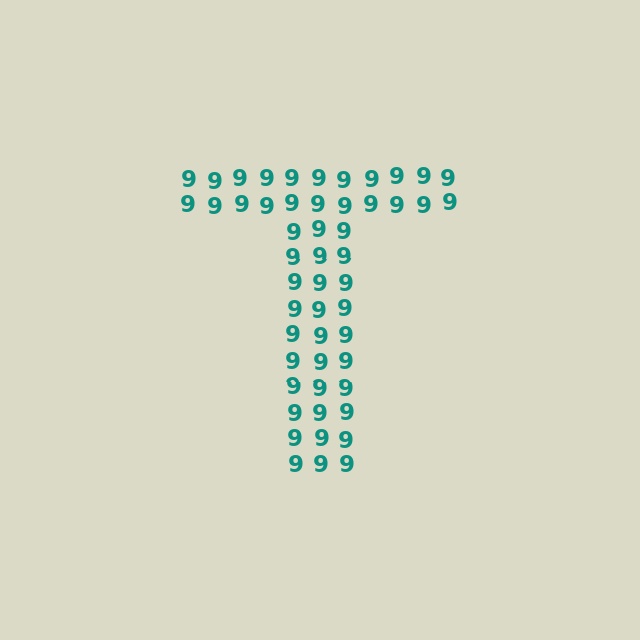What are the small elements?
The small elements are digit 9's.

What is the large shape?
The large shape is the letter T.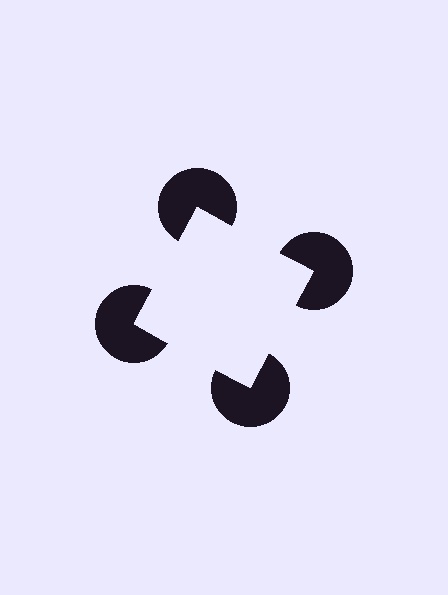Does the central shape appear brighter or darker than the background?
It typically appears slightly brighter than the background, even though no actual brightness change is drawn.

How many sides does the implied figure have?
4 sides.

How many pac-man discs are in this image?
There are 4 — one at each vertex of the illusory square.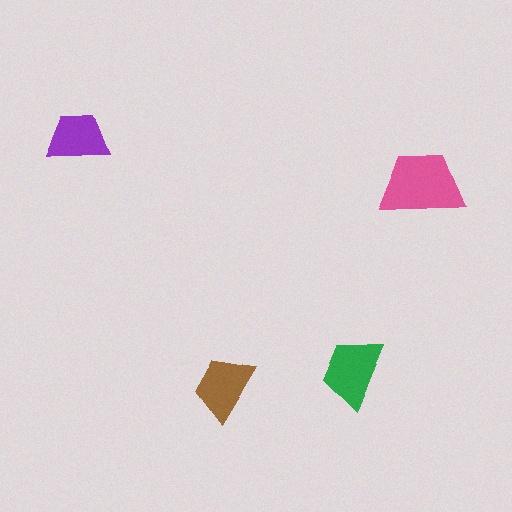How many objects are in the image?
There are 4 objects in the image.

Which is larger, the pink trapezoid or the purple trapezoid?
The pink one.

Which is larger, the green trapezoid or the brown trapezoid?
The green one.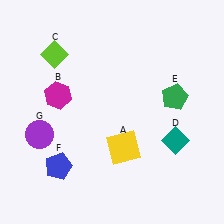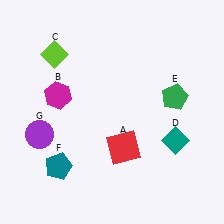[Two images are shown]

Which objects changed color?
A changed from yellow to red. F changed from blue to teal.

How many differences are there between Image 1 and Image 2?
There are 2 differences between the two images.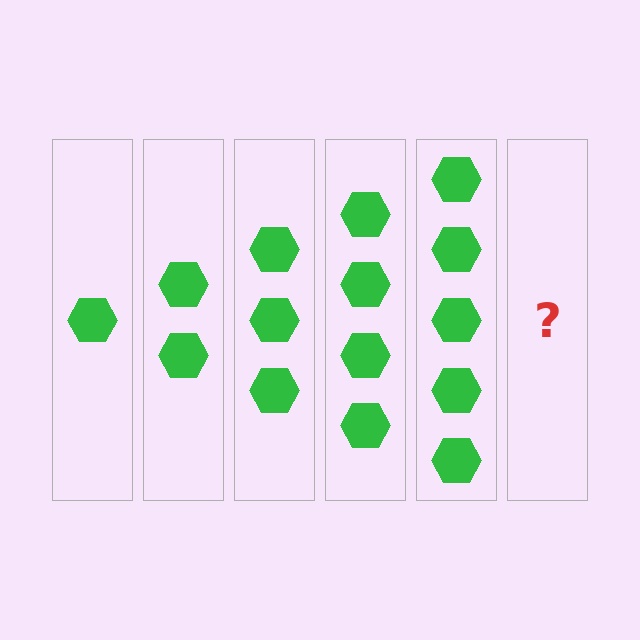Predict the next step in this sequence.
The next step is 6 hexagons.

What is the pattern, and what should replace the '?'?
The pattern is that each step adds one more hexagon. The '?' should be 6 hexagons.